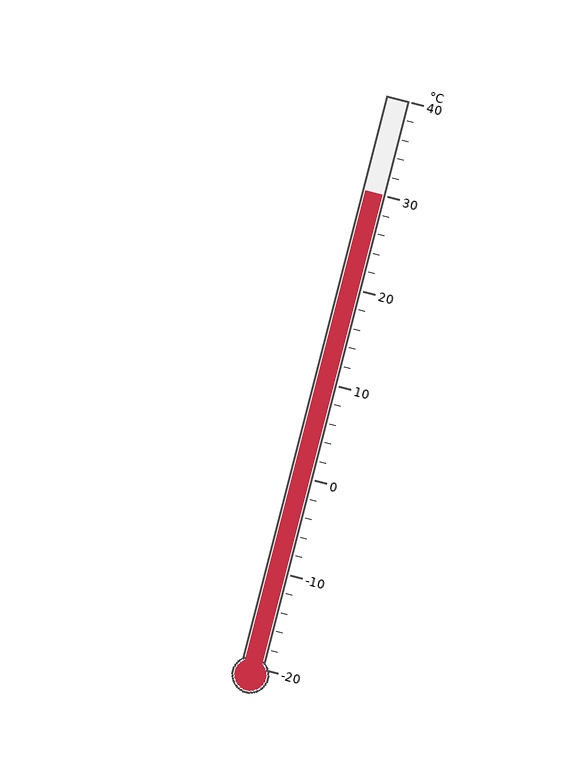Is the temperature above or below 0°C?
The temperature is above 0°C.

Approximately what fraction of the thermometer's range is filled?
The thermometer is filled to approximately 85% of its range.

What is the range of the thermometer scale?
The thermometer scale ranges from -20°C to 40°C.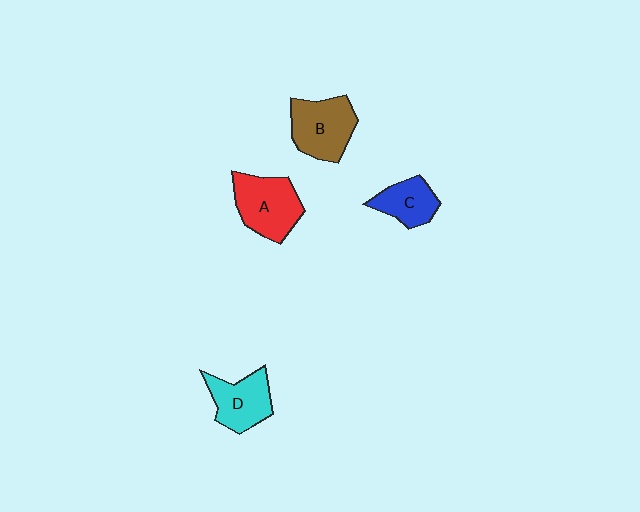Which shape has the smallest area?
Shape C (blue).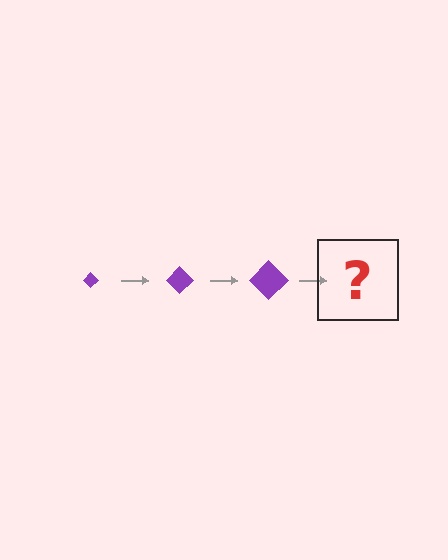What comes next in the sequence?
The next element should be a purple diamond, larger than the previous one.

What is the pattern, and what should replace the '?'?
The pattern is that the diamond gets progressively larger each step. The '?' should be a purple diamond, larger than the previous one.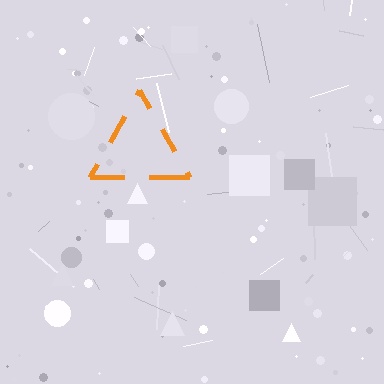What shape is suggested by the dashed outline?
The dashed outline suggests a triangle.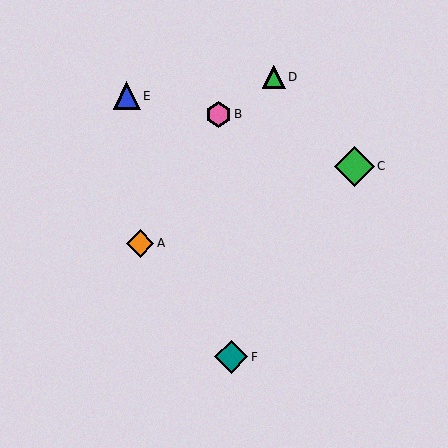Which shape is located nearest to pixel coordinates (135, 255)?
The orange diamond (labeled A) at (140, 243) is nearest to that location.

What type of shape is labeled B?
Shape B is a pink hexagon.